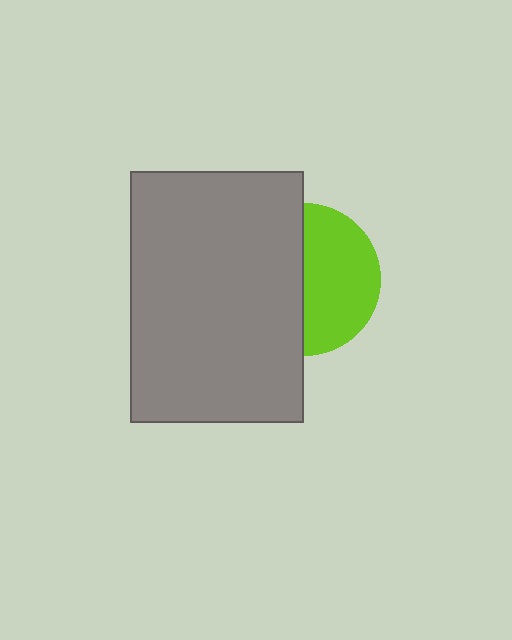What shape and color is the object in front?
The object in front is a gray rectangle.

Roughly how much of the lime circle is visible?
About half of it is visible (roughly 51%).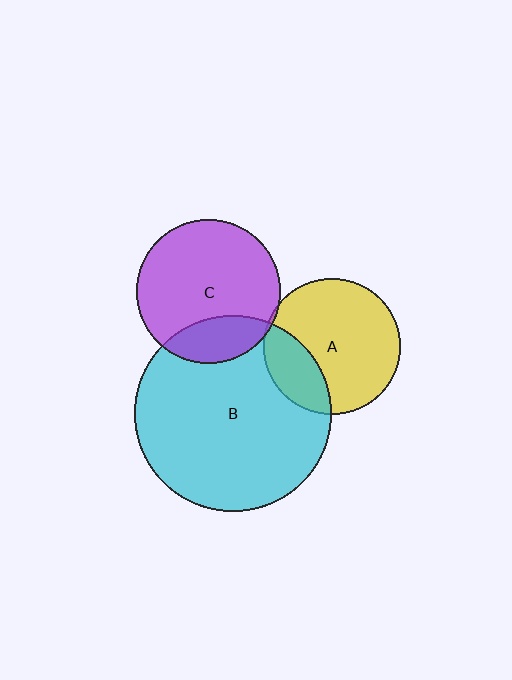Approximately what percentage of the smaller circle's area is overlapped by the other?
Approximately 25%.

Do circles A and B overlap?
Yes.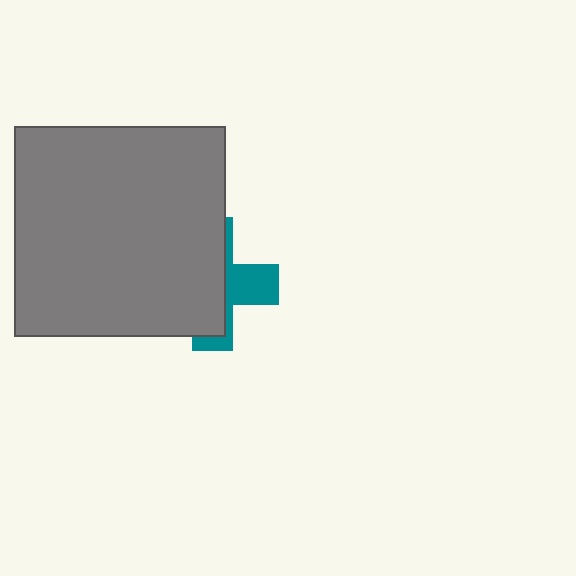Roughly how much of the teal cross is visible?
A small part of it is visible (roughly 37%).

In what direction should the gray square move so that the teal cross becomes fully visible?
The gray square should move left. That is the shortest direction to clear the overlap and leave the teal cross fully visible.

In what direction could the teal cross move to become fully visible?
The teal cross could move right. That would shift it out from behind the gray square entirely.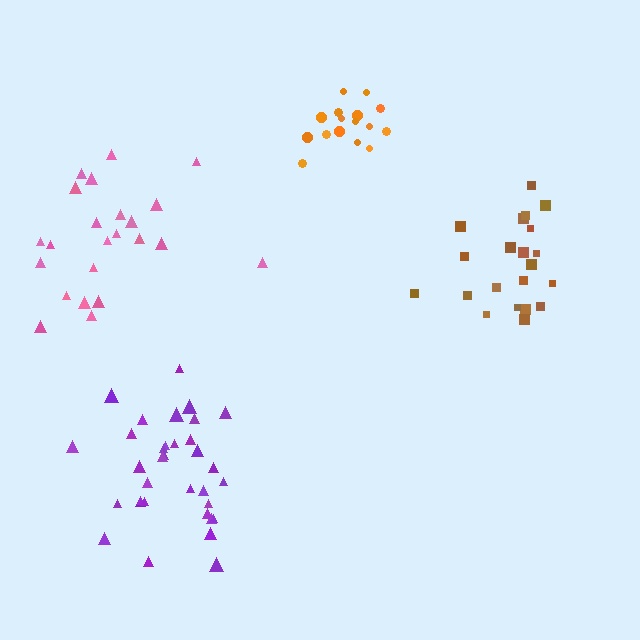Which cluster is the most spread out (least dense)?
Pink.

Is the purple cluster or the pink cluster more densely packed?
Purple.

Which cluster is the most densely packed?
Orange.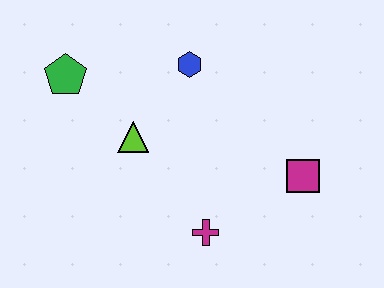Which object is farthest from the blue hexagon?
The magenta cross is farthest from the blue hexagon.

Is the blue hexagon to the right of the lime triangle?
Yes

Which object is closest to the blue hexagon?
The lime triangle is closest to the blue hexagon.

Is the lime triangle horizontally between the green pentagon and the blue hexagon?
Yes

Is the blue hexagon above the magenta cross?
Yes